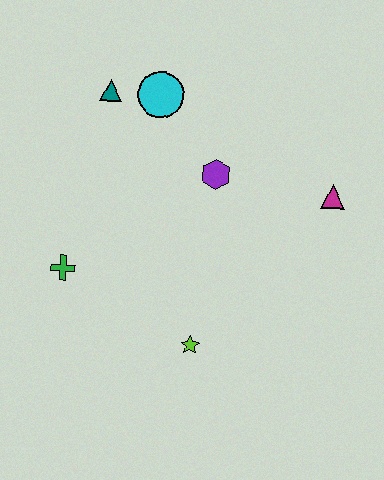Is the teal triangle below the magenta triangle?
No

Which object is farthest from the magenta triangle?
The green cross is farthest from the magenta triangle.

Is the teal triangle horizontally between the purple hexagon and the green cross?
Yes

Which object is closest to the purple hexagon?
The cyan circle is closest to the purple hexagon.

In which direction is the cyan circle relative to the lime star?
The cyan circle is above the lime star.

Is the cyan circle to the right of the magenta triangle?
No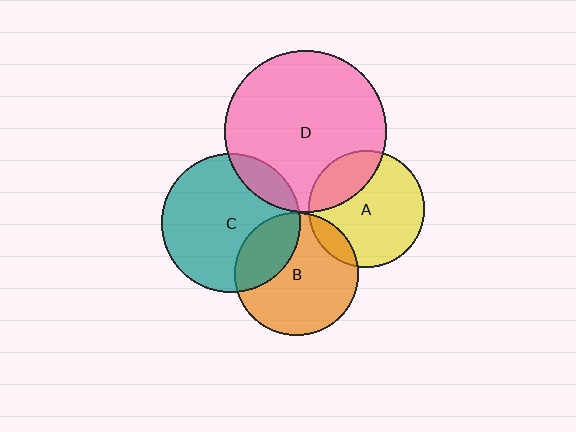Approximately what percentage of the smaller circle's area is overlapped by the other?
Approximately 10%.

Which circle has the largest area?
Circle D (pink).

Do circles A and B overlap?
Yes.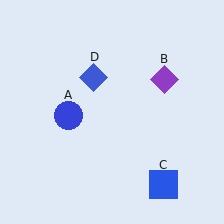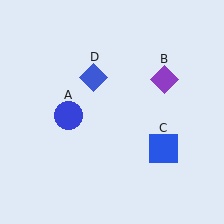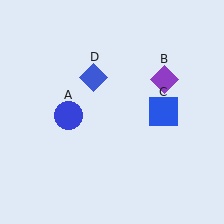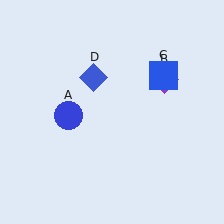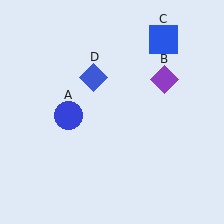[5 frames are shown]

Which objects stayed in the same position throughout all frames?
Blue circle (object A) and purple diamond (object B) and blue diamond (object D) remained stationary.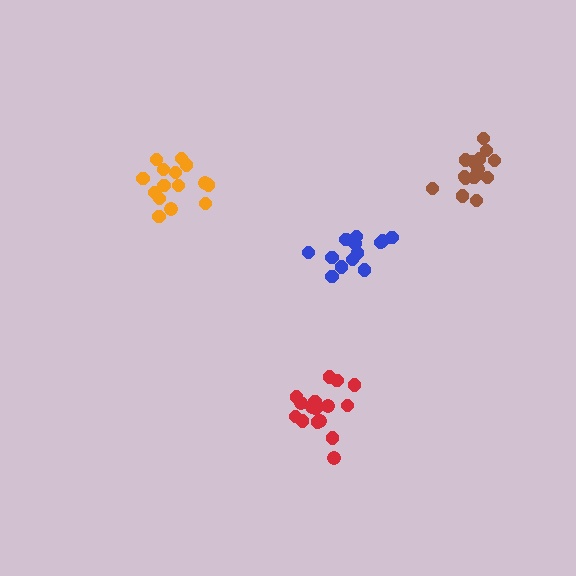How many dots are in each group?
Group 1: 14 dots, Group 2: 16 dots, Group 3: 14 dots, Group 4: 15 dots (59 total).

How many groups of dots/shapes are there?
There are 4 groups.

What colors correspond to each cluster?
The clusters are colored: brown, red, blue, orange.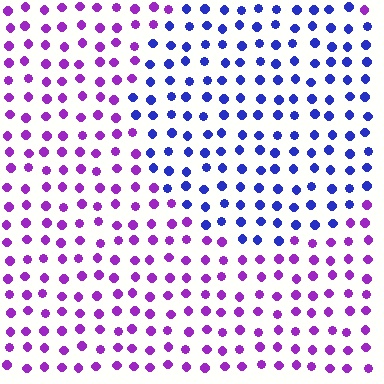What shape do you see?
I see a circle.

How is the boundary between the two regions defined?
The boundary is defined purely by a slight shift in hue (about 49 degrees). Spacing, size, and orientation are identical on both sides.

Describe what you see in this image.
The image is filled with small purple elements in a uniform arrangement. A circle-shaped region is visible where the elements are tinted to a slightly different hue, forming a subtle color boundary.